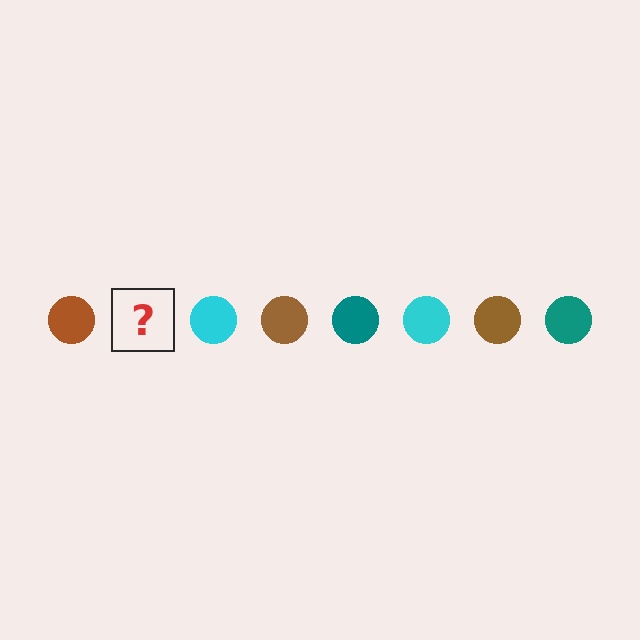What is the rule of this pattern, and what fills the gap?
The rule is that the pattern cycles through brown, teal, cyan circles. The gap should be filled with a teal circle.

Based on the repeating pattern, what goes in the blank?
The blank should be a teal circle.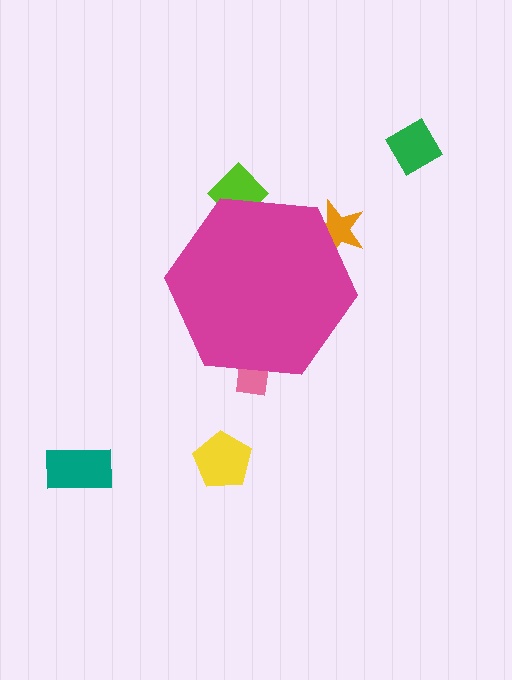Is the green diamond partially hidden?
No, the green diamond is fully visible.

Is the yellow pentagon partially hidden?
No, the yellow pentagon is fully visible.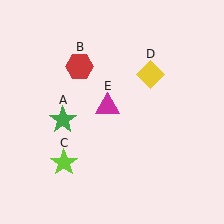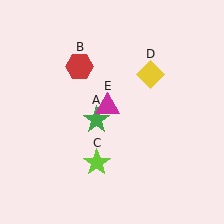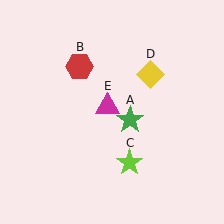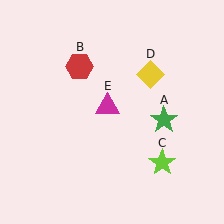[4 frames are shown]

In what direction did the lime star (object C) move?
The lime star (object C) moved right.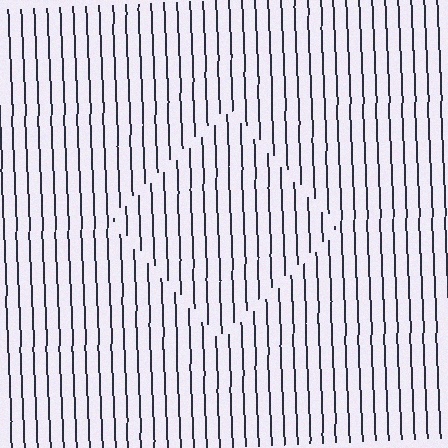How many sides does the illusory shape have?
4 sides — the line-ends trace a square.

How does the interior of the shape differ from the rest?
The interior of the shape contains the same grating, shifted by half a period — the contour is defined by the phase discontinuity where line-ends from the inner and outer gratings abut.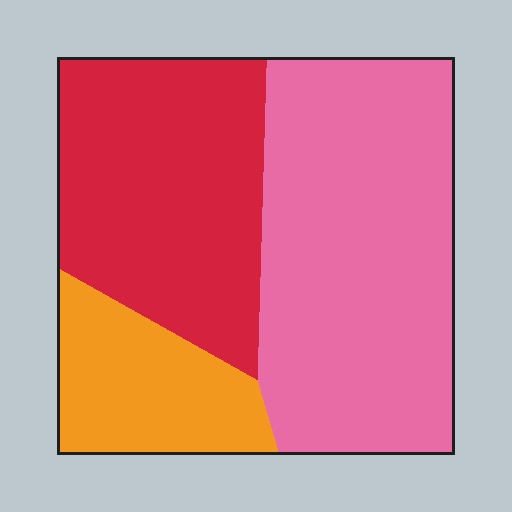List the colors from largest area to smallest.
From largest to smallest: pink, red, orange.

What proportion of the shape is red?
Red covers 35% of the shape.